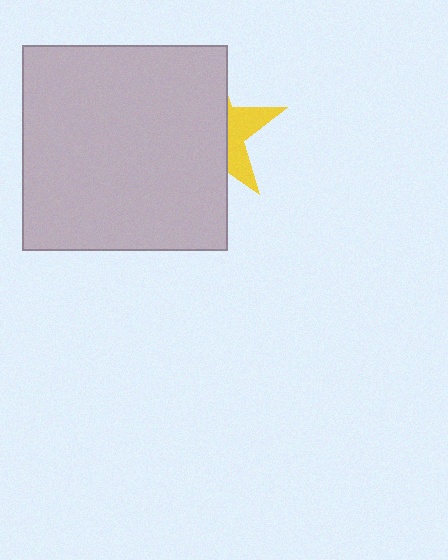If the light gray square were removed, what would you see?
You would see the complete yellow star.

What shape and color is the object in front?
The object in front is a light gray square.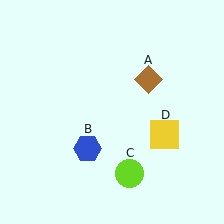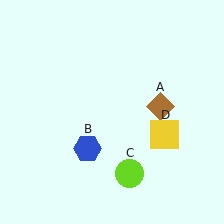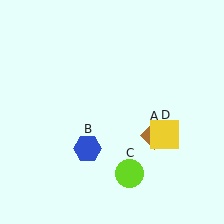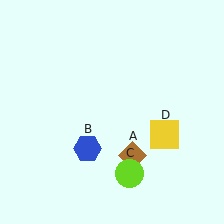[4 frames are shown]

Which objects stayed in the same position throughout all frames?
Blue hexagon (object B) and lime circle (object C) and yellow square (object D) remained stationary.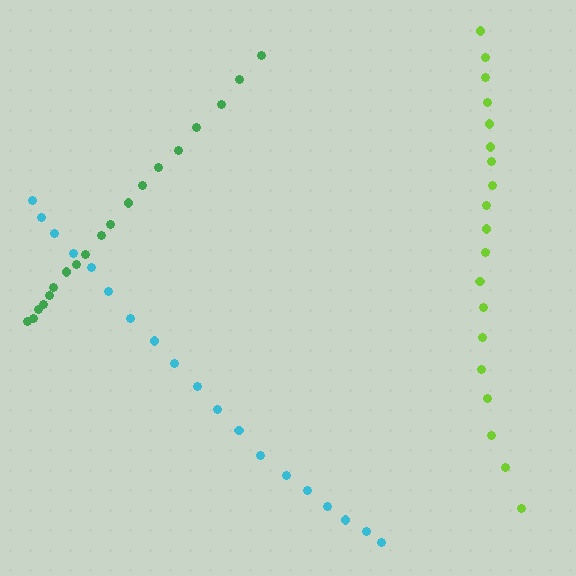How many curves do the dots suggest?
There are 3 distinct paths.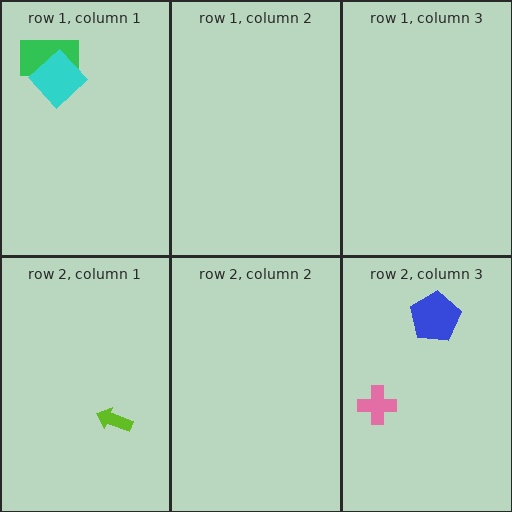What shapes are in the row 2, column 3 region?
The pink cross, the blue pentagon.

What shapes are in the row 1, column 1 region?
The green rectangle, the cyan diamond.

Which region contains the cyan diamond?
The row 1, column 1 region.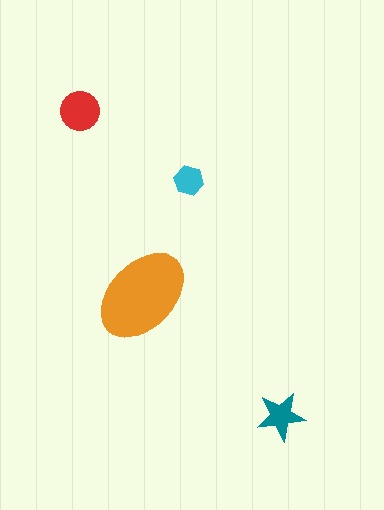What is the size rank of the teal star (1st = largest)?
3rd.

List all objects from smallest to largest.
The cyan hexagon, the teal star, the red circle, the orange ellipse.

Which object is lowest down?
The teal star is bottommost.